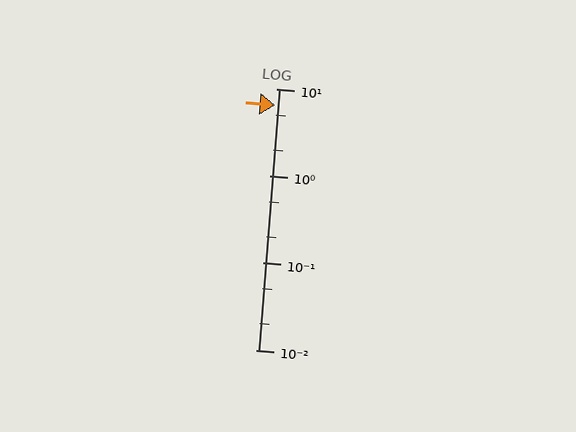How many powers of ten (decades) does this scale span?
The scale spans 3 decades, from 0.01 to 10.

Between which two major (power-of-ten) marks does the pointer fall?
The pointer is between 1 and 10.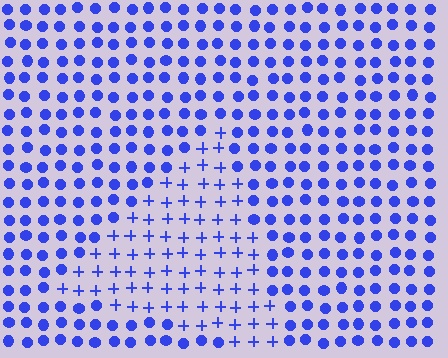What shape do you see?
I see a triangle.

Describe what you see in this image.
The image is filled with small blue elements arranged in a uniform grid. A triangle-shaped region contains plus signs, while the surrounding area contains circles. The boundary is defined purely by the change in element shape.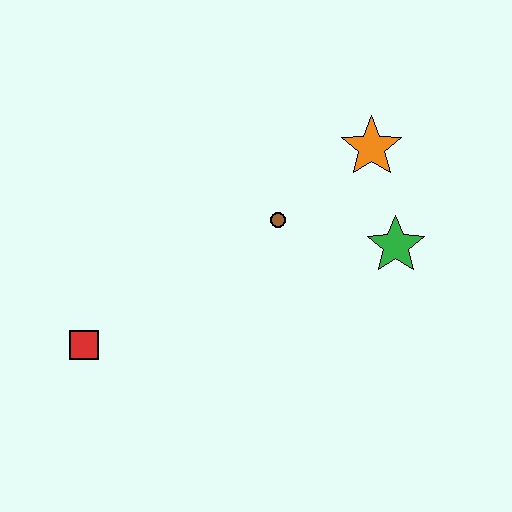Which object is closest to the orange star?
The green star is closest to the orange star.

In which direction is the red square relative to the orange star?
The red square is to the left of the orange star.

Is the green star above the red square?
Yes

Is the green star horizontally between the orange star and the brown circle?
No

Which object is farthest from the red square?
The orange star is farthest from the red square.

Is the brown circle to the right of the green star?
No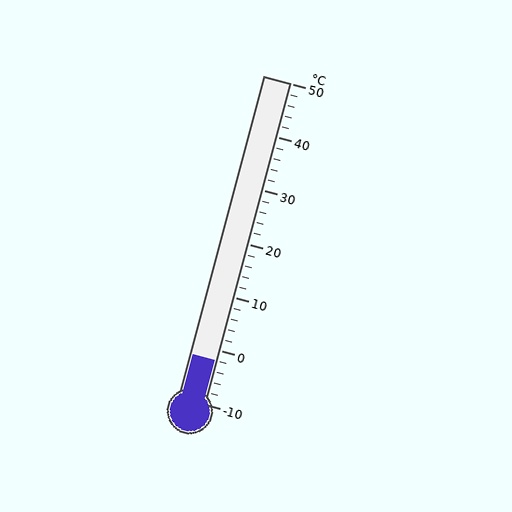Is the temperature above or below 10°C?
The temperature is below 10°C.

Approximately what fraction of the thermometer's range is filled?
The thermometer is filled to approximately 15% of its range.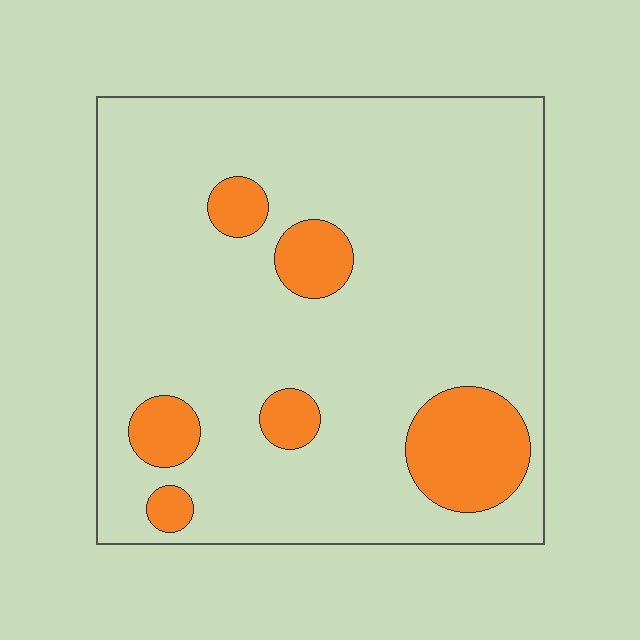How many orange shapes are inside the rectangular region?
6.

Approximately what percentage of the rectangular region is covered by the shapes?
Approximately 15%.